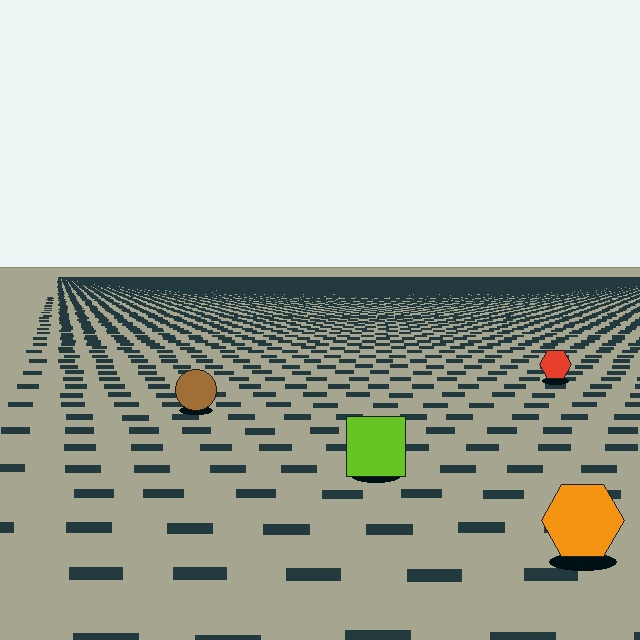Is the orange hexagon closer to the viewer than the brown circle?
Yes. The orange hexagon is closer — you can tell from the texture gradient: the ground texture is coarser near it.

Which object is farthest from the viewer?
The red hexagon is farthest from the viewer. It appears smaller and the ground texture around it is denser.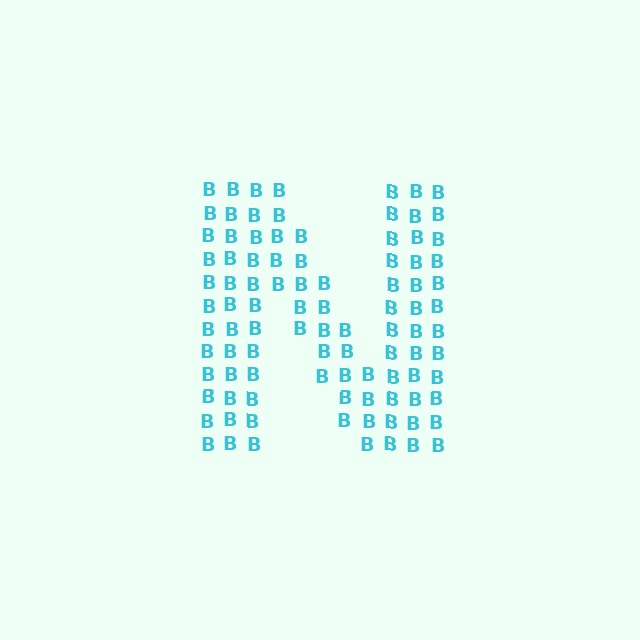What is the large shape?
The large shape is the letter N.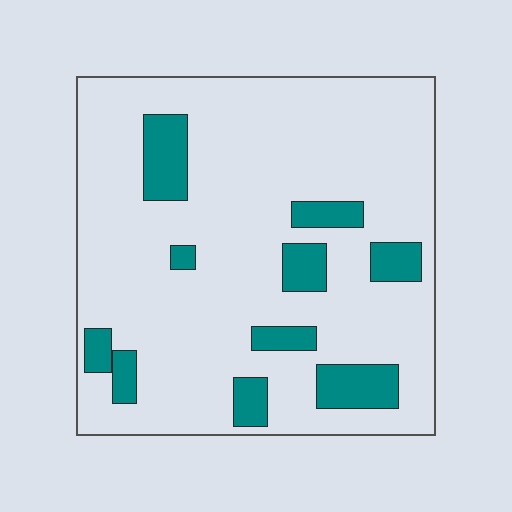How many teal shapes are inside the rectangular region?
10.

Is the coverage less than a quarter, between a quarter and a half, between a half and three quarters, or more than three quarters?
Less than a quarter.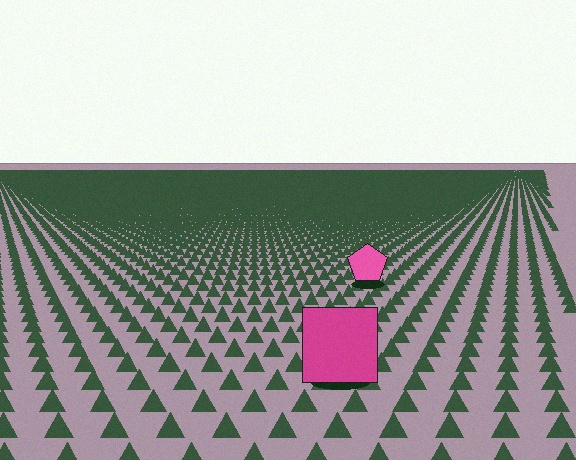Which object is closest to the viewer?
The magenta square is closest. The texture marks near it are larger and more spread out.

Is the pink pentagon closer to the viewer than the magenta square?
No. The magenta square is closer — you can tell from the texture gradient: the ground texture is coarser near it.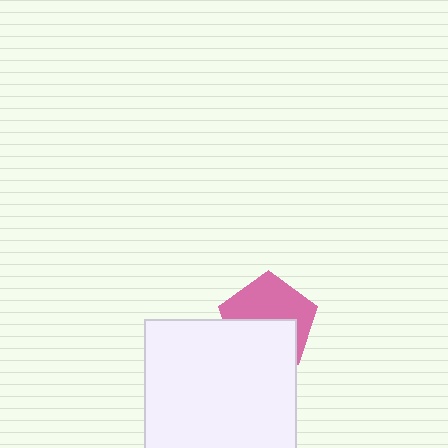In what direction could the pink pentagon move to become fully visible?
The pink pentagon could move up. That would shift it out from behind the white square entirely.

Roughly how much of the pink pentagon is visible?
About half of it is visible (roughly 53%).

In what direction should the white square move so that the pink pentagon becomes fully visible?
The white square should move down. That is the shortest direction to clear the overlap and leave the pink pentagon fully visible.